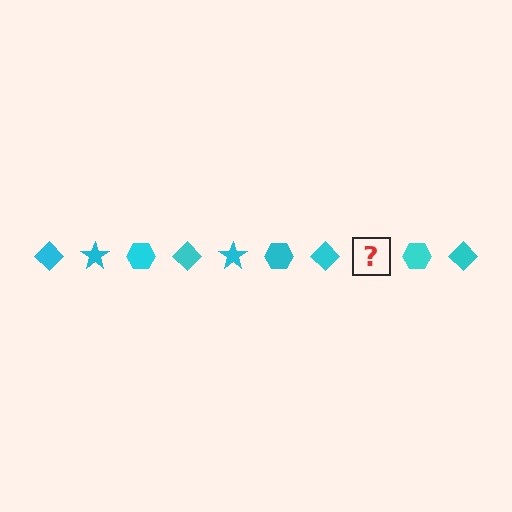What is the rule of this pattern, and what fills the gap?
The rule is that the pattern cycles through diamond, star, hexagon shapes in cyan. The gap should be filled with a cyan star.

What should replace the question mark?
The question mark should be replaced with a cyan star.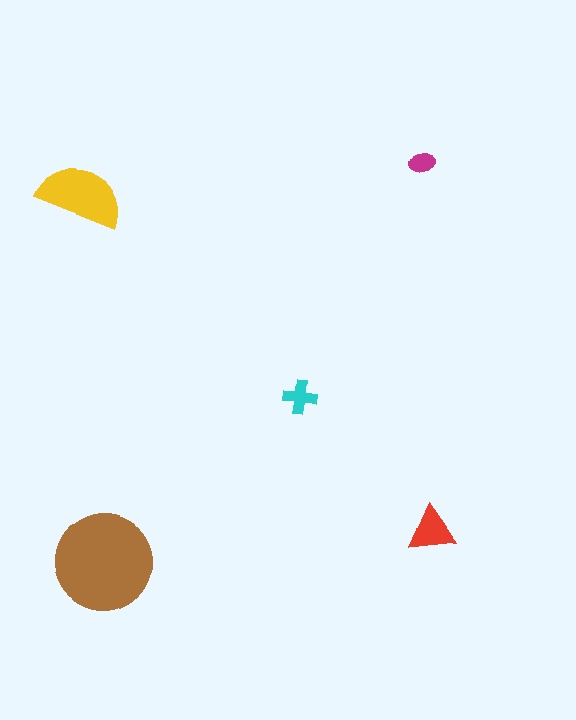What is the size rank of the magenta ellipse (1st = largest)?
5th.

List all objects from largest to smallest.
The brown circle, the yellow semicircle, the red triangle, the cyan cross, the magenta ellipse.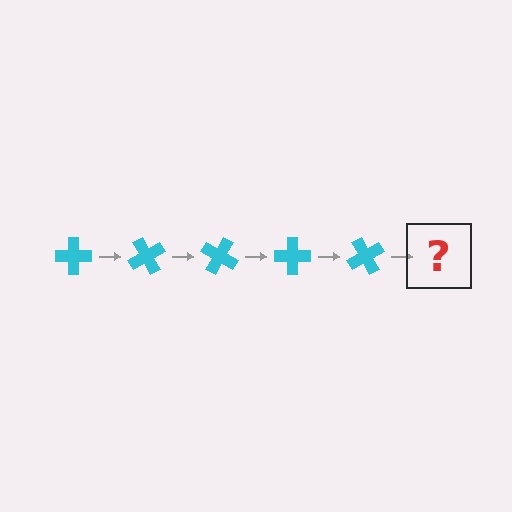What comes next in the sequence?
The next element should be a cyan cross rotated 300 degrees.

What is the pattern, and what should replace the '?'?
The pattern is that the cross rotates 60 degrees each step. The '?' should be a cyan cross rotated 300 degrees.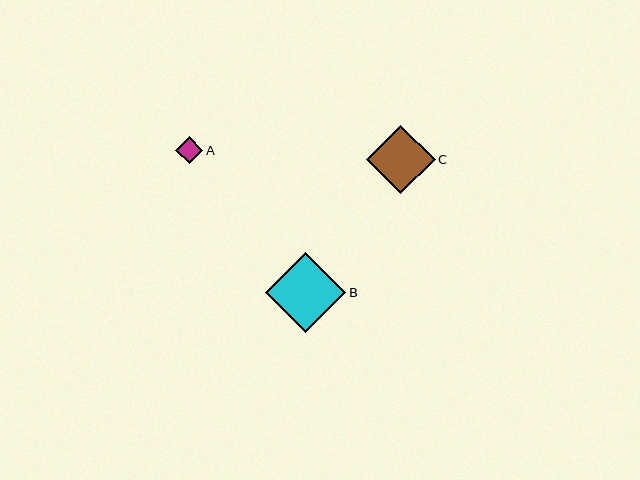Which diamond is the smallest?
Diamond A is the smallest with a size of approximately 27 pixels.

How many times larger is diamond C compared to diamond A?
Diamond C is approximately 2.5 times the size of diamond A.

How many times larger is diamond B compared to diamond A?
Diamond B is approximately 3.0 times the size of diamond A.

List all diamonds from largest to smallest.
From largest to smallest: B, C, A.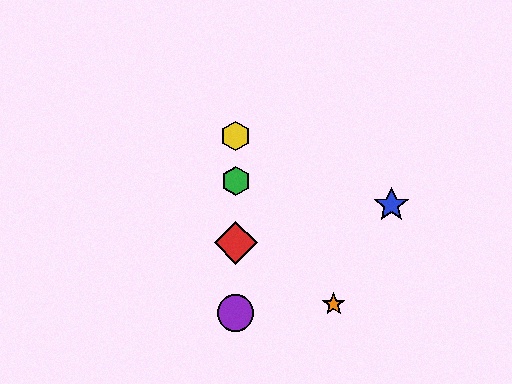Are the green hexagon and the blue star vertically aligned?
No, the green hexagon is at x≈236 and the blue star is at x≈391.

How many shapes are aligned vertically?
4 shapes (the red diamond, the green hexagon, the yellow hexagon, the purple circle) are aligned vertically.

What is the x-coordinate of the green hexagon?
The green hexagon is at x≈236.